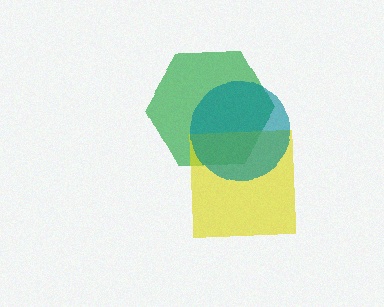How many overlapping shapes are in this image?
There are 3 overlapping shapes in the image.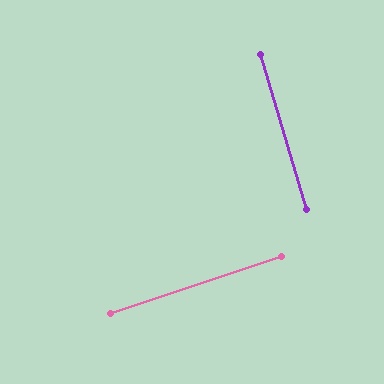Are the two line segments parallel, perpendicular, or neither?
Perpendicular — they meet at approximately 88°.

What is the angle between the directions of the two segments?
Approximately 88 degrees.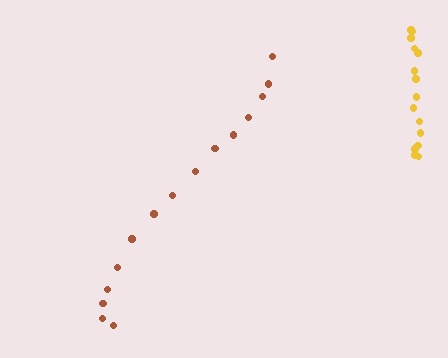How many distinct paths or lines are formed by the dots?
There are 2 distinct paths.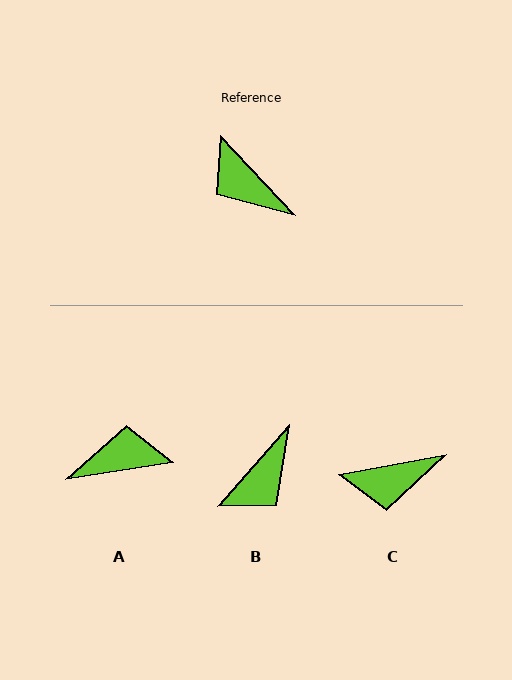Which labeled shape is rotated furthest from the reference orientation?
A, about 124 degrees away.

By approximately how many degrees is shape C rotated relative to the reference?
Approximately 58 degrees counter-clockwise.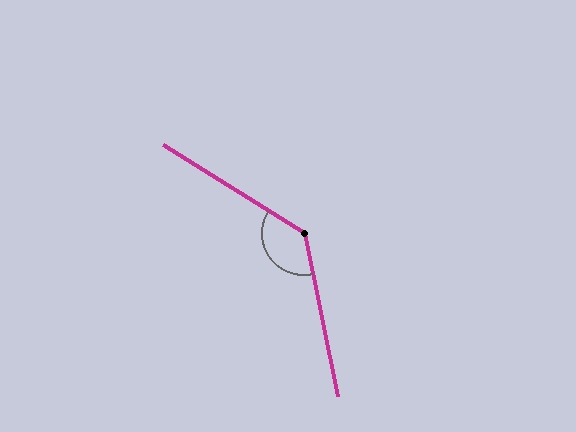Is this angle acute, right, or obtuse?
It is obtuse.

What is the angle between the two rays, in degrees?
Approximately 134 degrees.